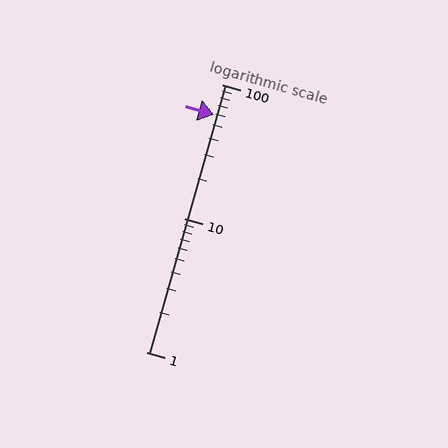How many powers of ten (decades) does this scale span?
The scale spans 2 decades, from 1 to 100.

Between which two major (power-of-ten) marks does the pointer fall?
The pointer is between 10 and 100.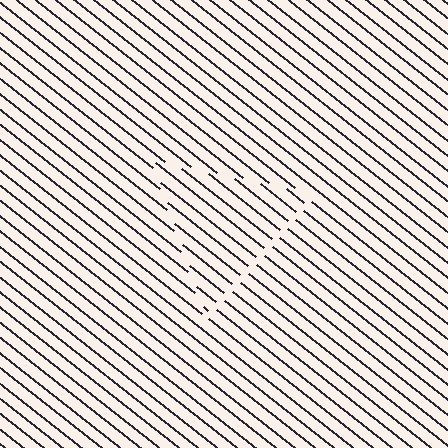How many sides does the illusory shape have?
3 sides — the line-ends trace a triangle.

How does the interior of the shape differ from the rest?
The interior of the shape contains the same grating, shifted by half a period — the contour is defined by the phase discontinuity where line-ends from the inner and outer gratings abut.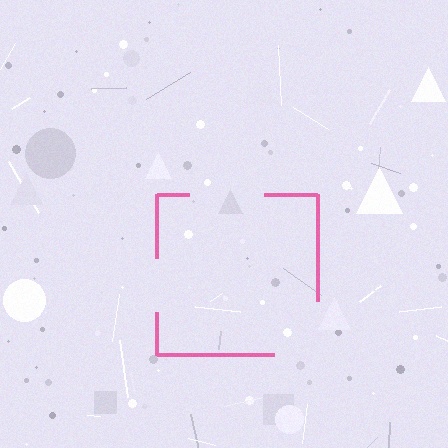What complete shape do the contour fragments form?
The contour fragments form a square.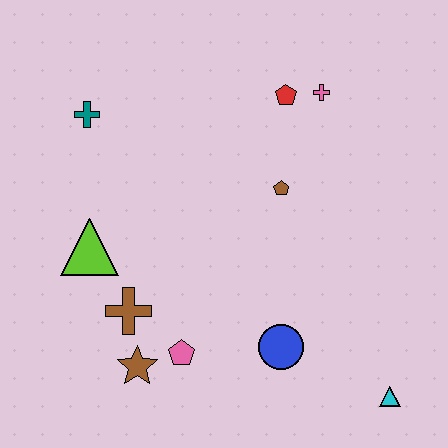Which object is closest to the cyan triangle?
The blue circle is closest to the cyan triangle.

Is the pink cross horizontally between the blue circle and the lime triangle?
No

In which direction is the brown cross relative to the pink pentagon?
The brown cross is to the left of the pink pentagon.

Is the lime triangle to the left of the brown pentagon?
Yes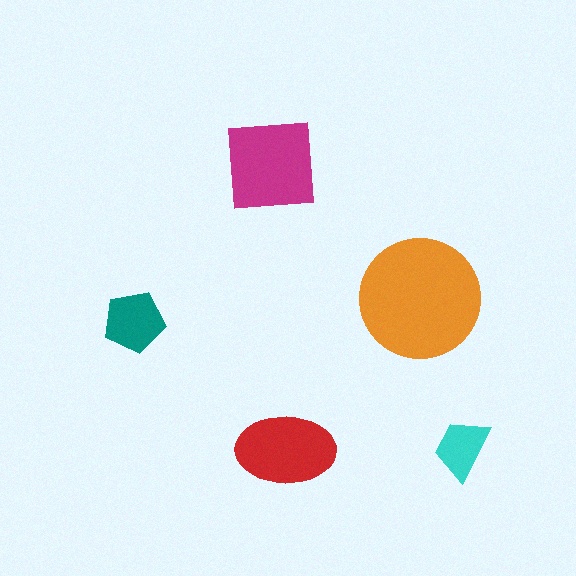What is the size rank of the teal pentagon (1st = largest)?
4th.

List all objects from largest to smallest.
The orange circle, the magenta square, the red ellipse, the teal pentagon, the cyan trapezoid.